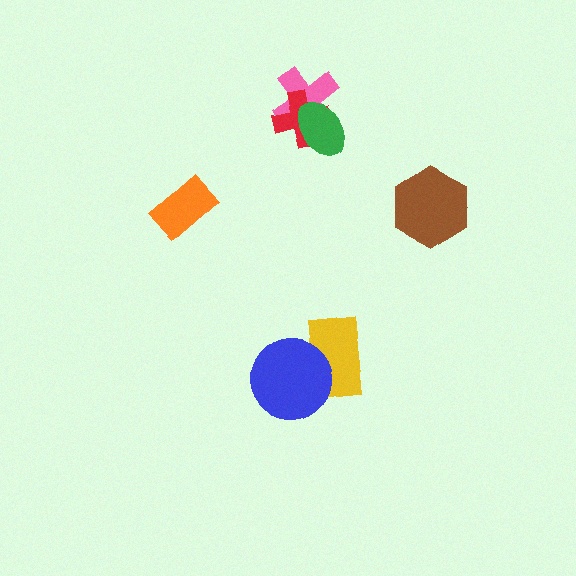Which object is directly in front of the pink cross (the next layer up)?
The red cross is directly in front of the pink cross.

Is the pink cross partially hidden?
Yes, it is partially covered by another shape.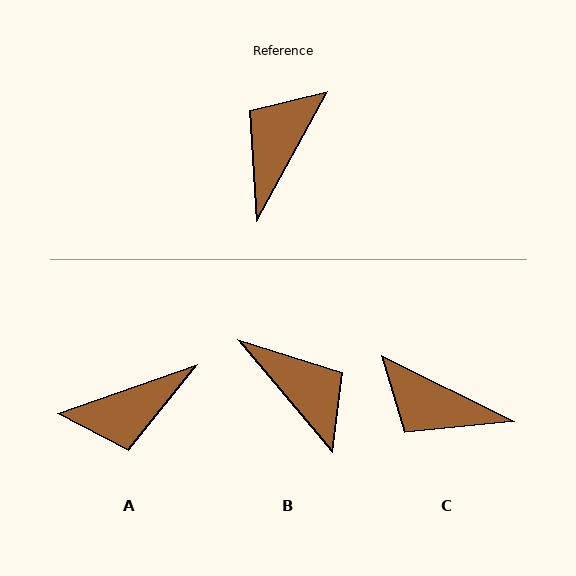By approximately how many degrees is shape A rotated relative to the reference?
Approximately 138 degrees counter-clockwise.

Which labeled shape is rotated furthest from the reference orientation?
A, about 138 degrees away.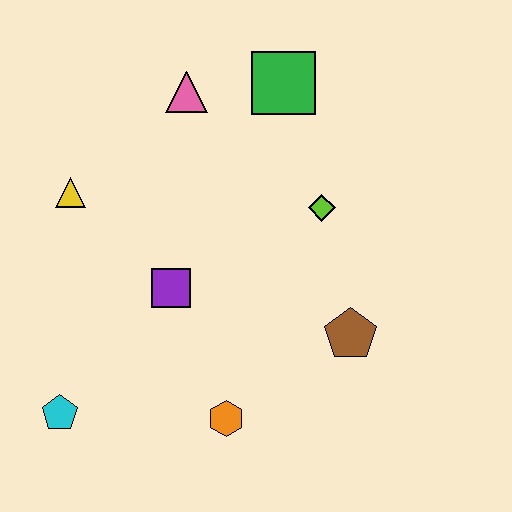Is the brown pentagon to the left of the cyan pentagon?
No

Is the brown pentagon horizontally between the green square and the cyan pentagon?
No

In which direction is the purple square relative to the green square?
The purple square is below the green square.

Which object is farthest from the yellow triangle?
The brown pentagon is farthest from the yellow triangle.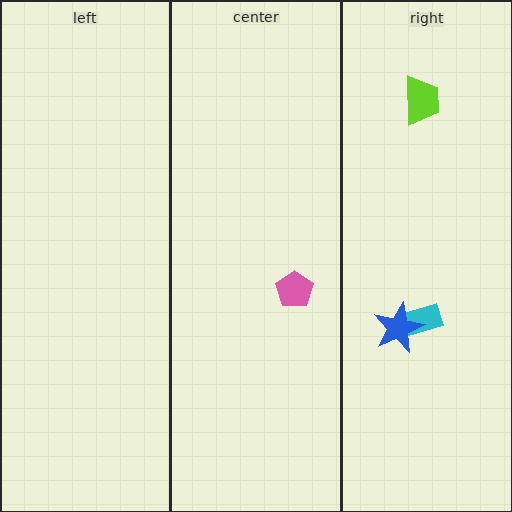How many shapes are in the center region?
1.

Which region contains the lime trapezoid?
The right region.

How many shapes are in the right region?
3.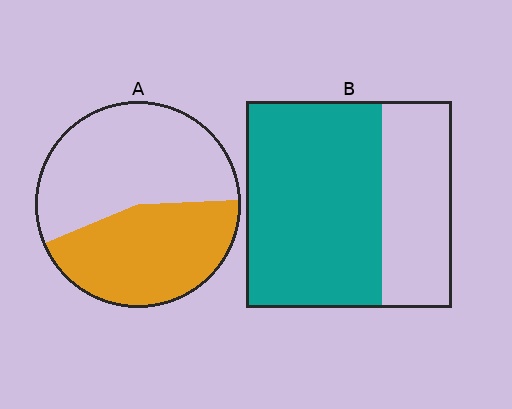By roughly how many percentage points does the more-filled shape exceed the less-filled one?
By roughly 20 percentage points (B over A).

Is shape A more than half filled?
No.